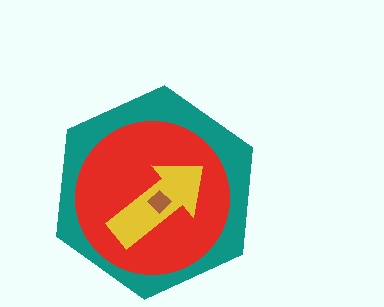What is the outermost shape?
The teal hexagon.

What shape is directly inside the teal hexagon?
The red circle.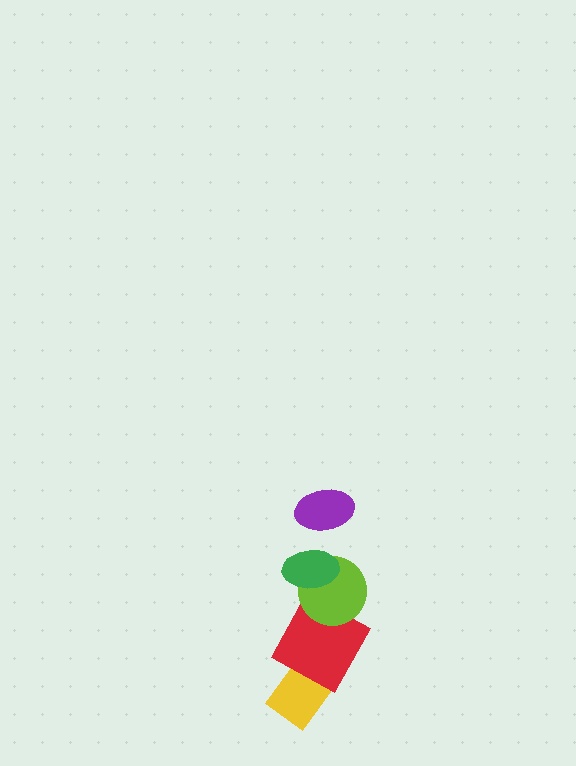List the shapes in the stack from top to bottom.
From top to bottom: the purple ellipse, the green ellipse, the lime circle, the red square, the yellow rectangle.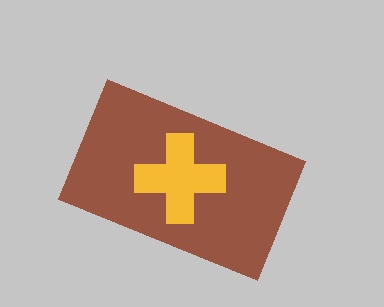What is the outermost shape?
The brown rectangle.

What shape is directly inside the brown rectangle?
The yellow cross.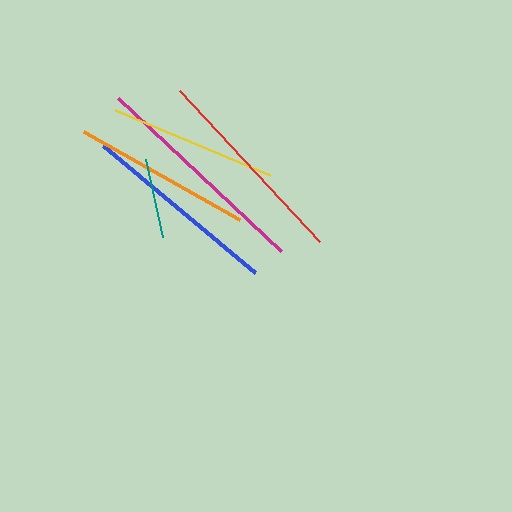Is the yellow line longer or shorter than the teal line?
The yellow line is longer than the teal line.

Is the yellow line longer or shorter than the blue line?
The blue line is longer than the yellow line.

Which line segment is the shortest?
The teal line is the shortest at approximately 80 pixels.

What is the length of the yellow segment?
The yellow segment is approximately 168 pixels long.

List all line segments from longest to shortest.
From longest to shortest: magenta, red, blue, orange, yellow, teal.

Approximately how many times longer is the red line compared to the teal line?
The red line is approximately 2.6 times the length of the teal line.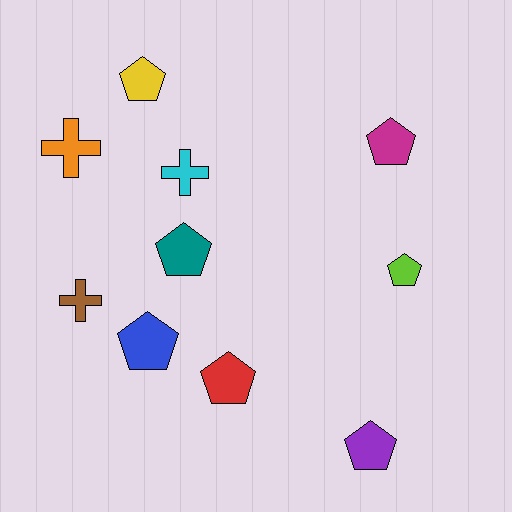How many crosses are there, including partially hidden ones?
There are 3 crosses.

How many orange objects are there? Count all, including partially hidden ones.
There is 1 orange object.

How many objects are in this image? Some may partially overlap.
There are 10 objects.